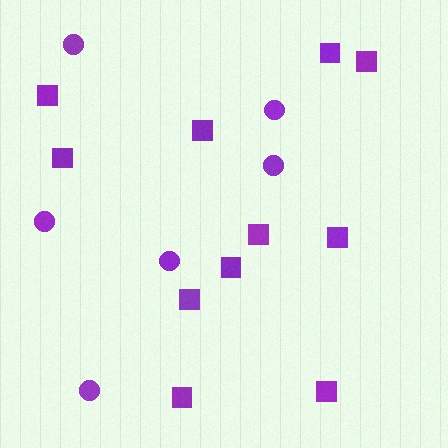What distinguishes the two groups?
There are 2 groups: one group of squares (11) and one group of circles (6).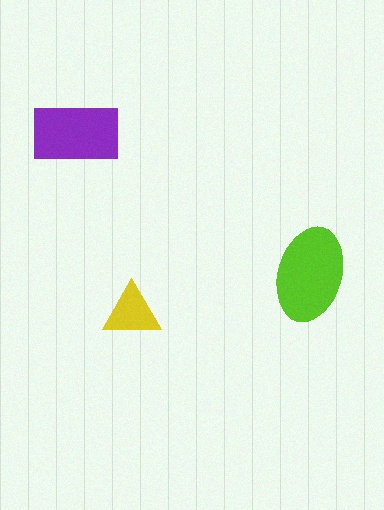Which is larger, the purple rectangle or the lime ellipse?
The lime ellipse.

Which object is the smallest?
The yellow triangle.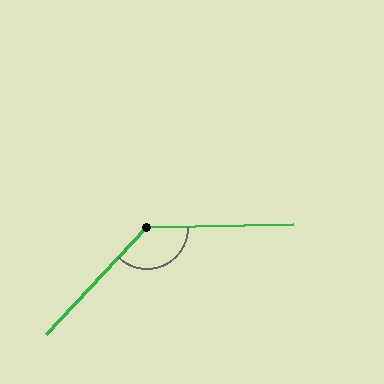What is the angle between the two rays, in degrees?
Approximately 134 degrees.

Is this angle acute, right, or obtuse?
It is obtuse.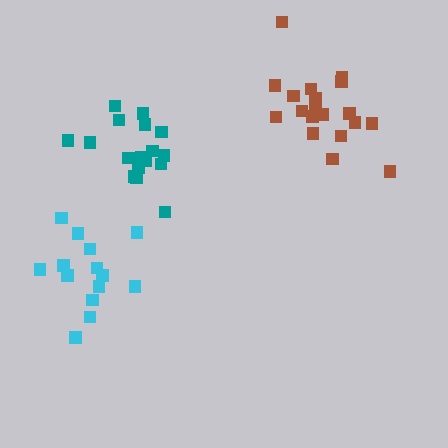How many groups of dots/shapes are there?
There are 3 groups.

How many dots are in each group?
Group 1: 17 dots, Group 2: 19 dots, Group 3: 14 dots (50 total).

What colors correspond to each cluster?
The clusters are colored: teal, brown, cyan.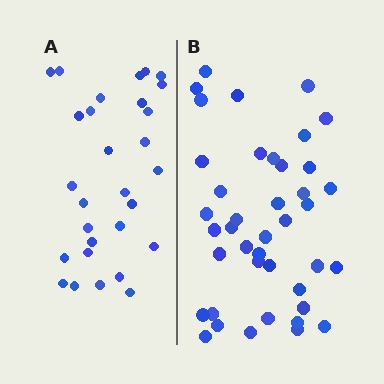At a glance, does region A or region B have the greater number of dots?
Region B (the right region) has more dots.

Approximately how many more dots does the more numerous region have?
Region B has roughly 12 or so more dots than region A.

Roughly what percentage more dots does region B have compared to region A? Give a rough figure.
About 40% more.